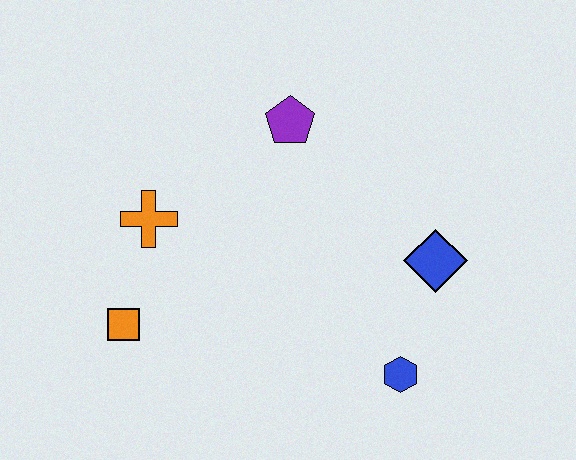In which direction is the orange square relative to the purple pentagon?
The orange square is below the purple pentagon.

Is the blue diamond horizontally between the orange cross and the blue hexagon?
No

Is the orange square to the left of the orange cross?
Yes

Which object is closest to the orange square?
The orange cross is closest to the orange square.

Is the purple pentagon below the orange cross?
No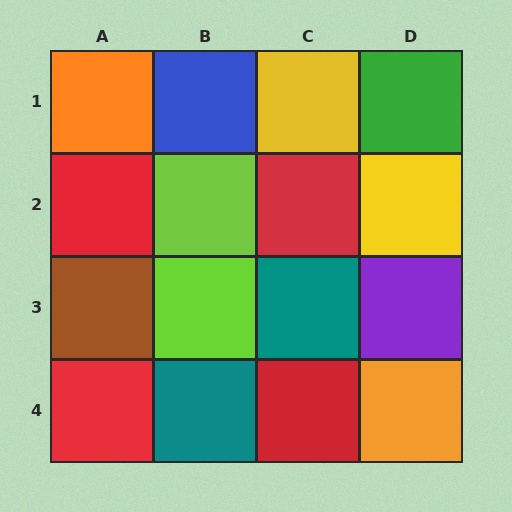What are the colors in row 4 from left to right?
Red, teal, red, orange.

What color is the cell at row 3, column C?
Teal.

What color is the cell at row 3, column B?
Lime.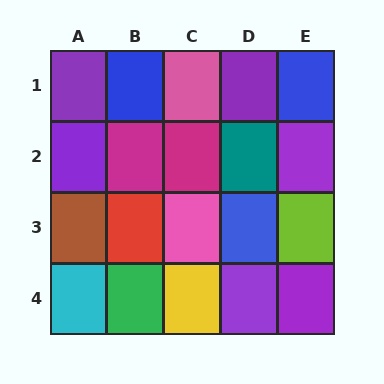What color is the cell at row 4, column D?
Purple.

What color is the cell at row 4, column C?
Yellow.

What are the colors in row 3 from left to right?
Brown, red, pink, blue, lime.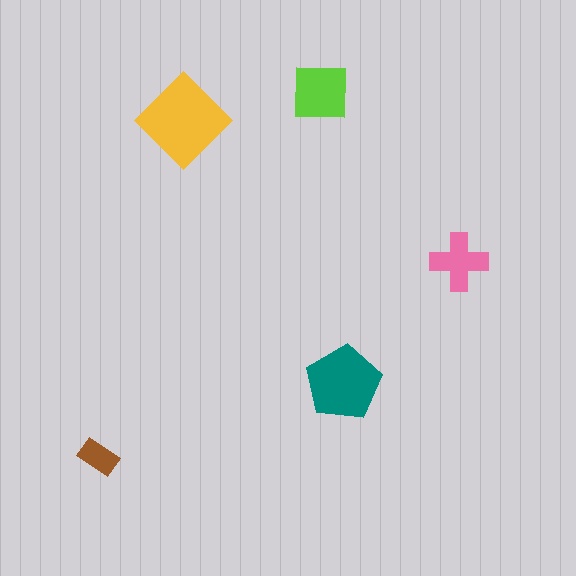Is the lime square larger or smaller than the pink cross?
Larger.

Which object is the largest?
The yellow diamond.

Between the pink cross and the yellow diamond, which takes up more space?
The yellow diamond.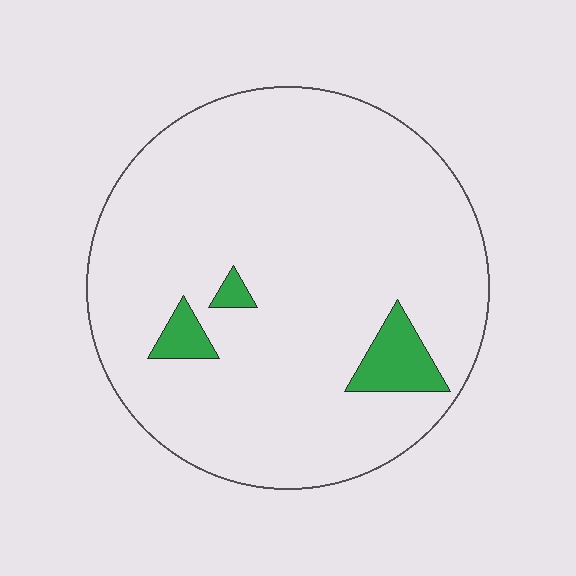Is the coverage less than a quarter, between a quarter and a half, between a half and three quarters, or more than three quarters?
Less than a quarter.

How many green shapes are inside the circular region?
3.